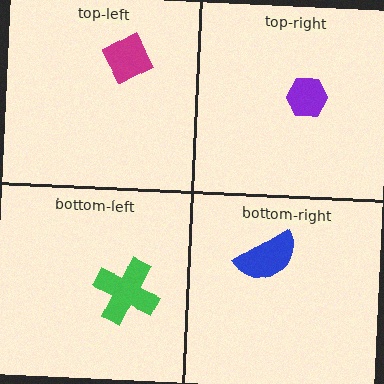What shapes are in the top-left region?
The magenta diamond.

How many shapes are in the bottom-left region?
1.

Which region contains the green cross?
The bottom-left region.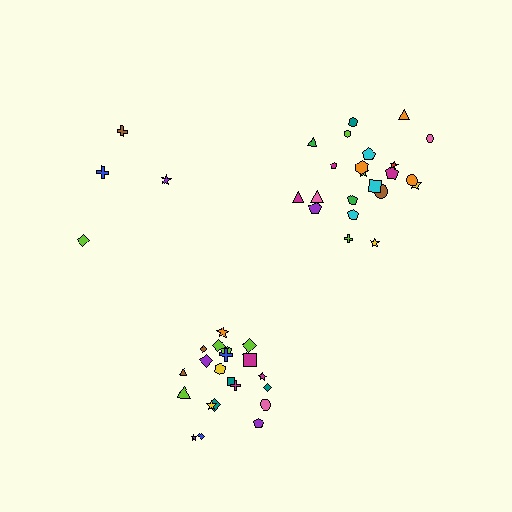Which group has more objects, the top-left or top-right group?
The top-right group.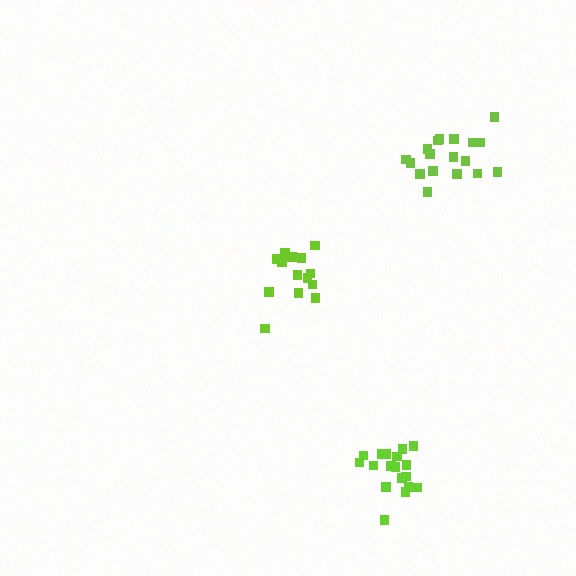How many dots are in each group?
Group 1: 18 dots, Group 2: 18 dots, Group 3: 14 dots (50 total).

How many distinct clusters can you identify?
There are 3 distinct clusters.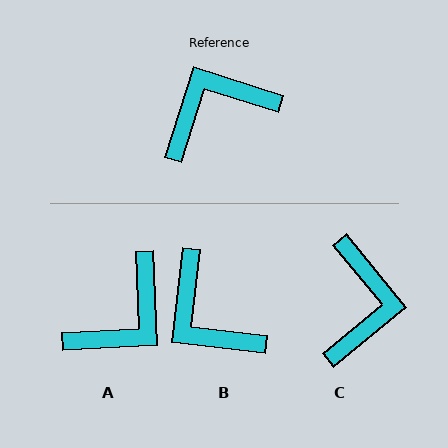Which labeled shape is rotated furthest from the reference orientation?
A, about 160 degrees away.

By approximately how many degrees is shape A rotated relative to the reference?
Approximately 160 degrees clockwise.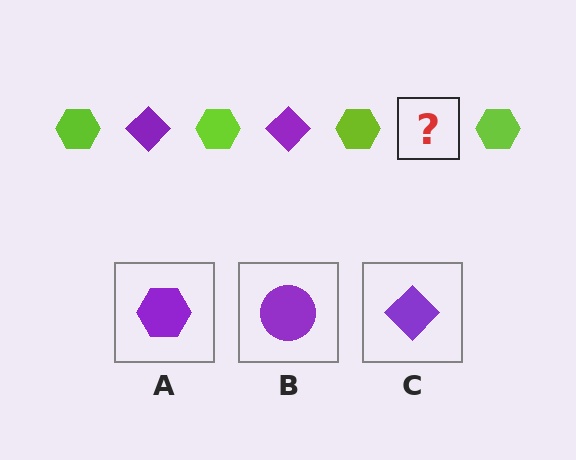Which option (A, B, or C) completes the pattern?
C.